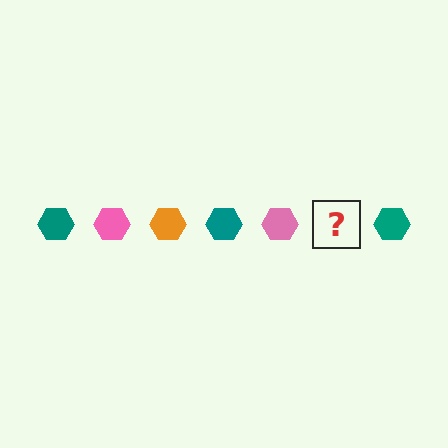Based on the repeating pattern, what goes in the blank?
The blank should be an orange hexagon.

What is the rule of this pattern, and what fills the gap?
The rule is that the pattern cycles through teal, pink, orange hexagons. The gap should be filled with an orange hexagon.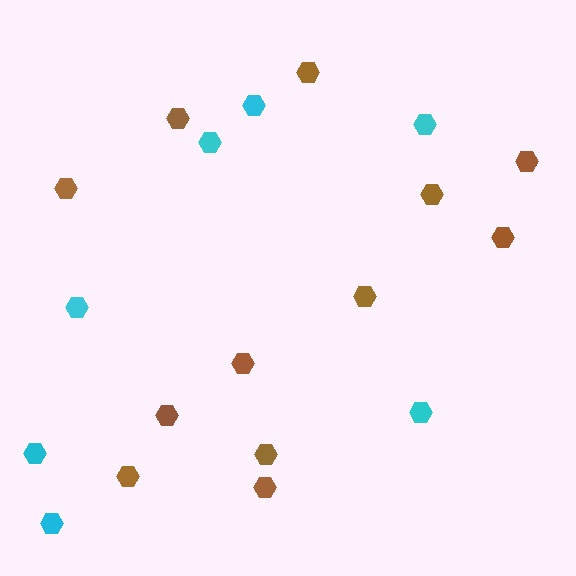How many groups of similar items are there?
There are 2 groups: one group of brown hexagons (12) and one group of cyan hexagons (7).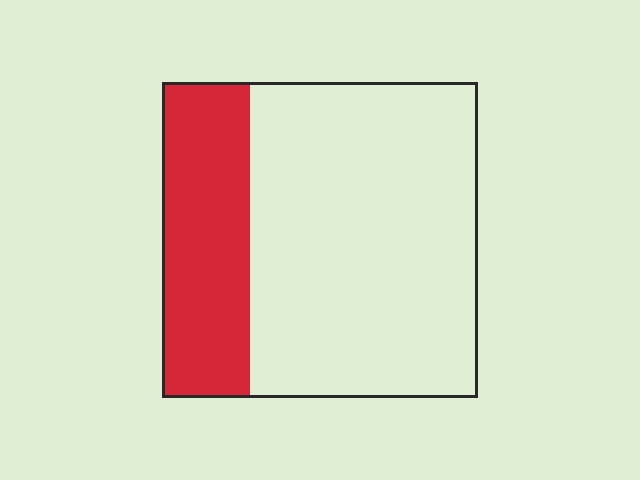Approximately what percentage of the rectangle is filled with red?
Approximately 30%.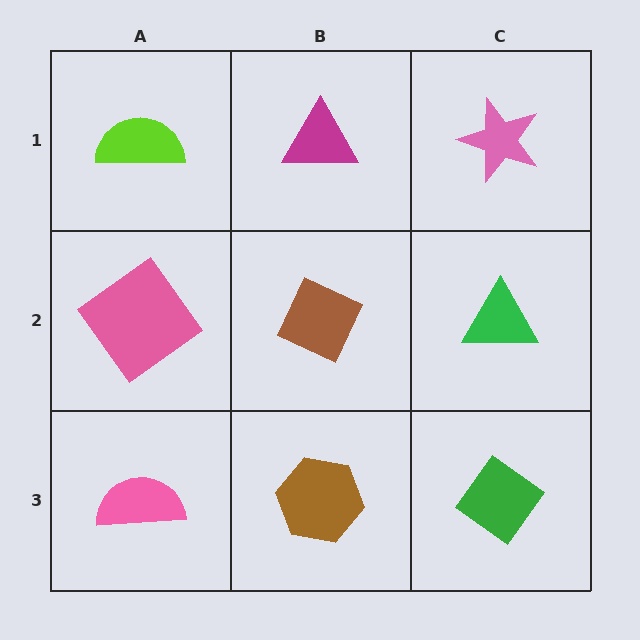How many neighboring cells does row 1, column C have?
2.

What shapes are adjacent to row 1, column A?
A pink diamond (row 2, column A), a magenta triangle (row 1, column B).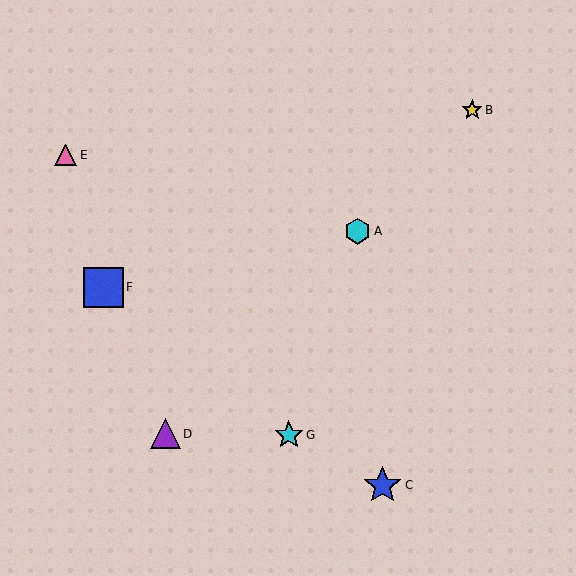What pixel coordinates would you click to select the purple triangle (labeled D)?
Click at (165, 434) to select the purple triangle D.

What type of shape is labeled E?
Shape E is a pink triangle.